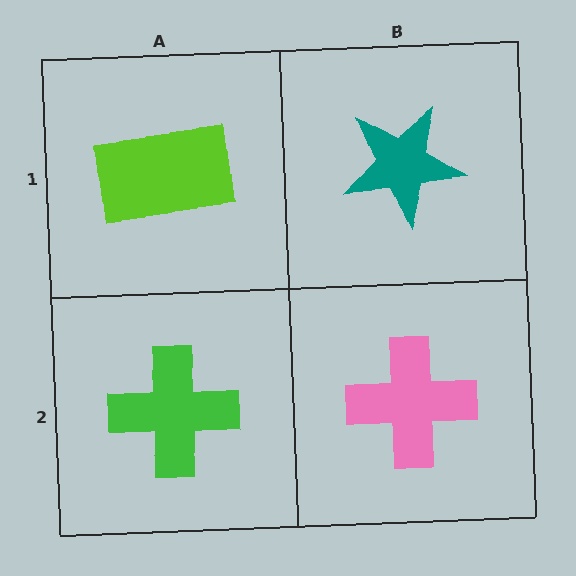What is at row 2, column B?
A pink cross.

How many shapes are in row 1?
2 shapes.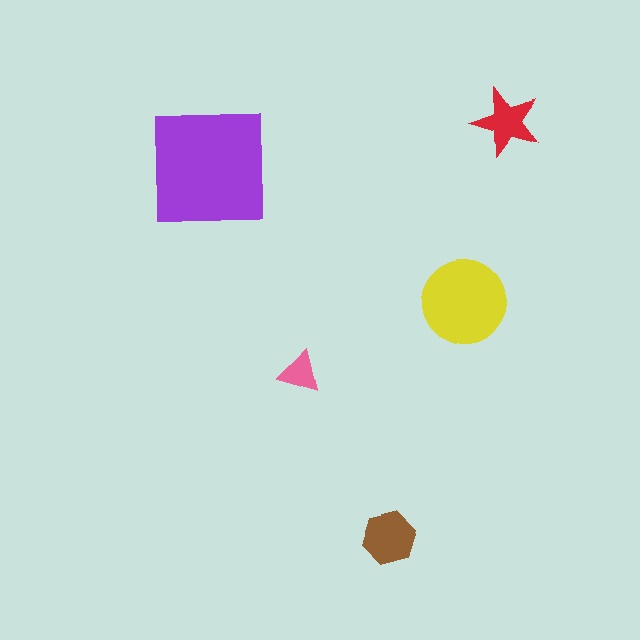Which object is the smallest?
The pink triangle.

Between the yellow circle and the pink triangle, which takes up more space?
The yellow circle.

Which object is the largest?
The purple square.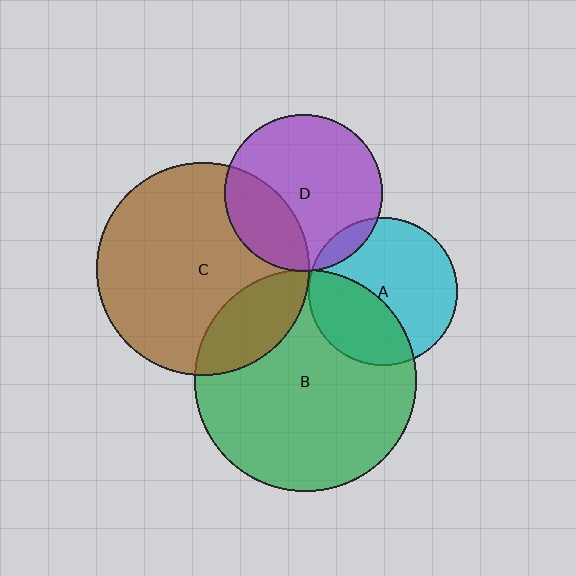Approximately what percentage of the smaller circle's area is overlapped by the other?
Approximately 30%.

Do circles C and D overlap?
Yes.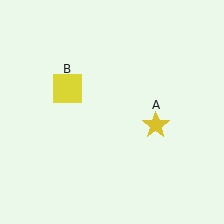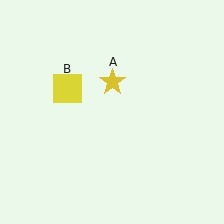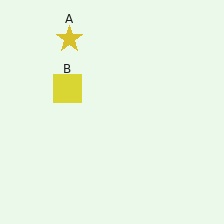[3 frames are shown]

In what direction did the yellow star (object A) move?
The yellow star (object A) moved up and to the left.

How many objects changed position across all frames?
1 object changed position: yellow star (object A).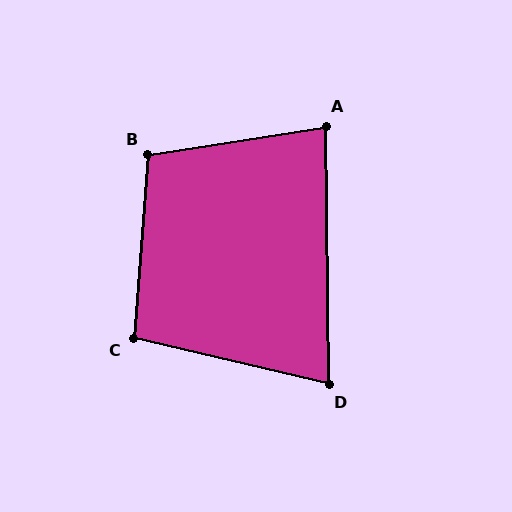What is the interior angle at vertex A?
Approximately 81 degrees (acute).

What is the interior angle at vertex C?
Approximately 99 degrees (obtuse).